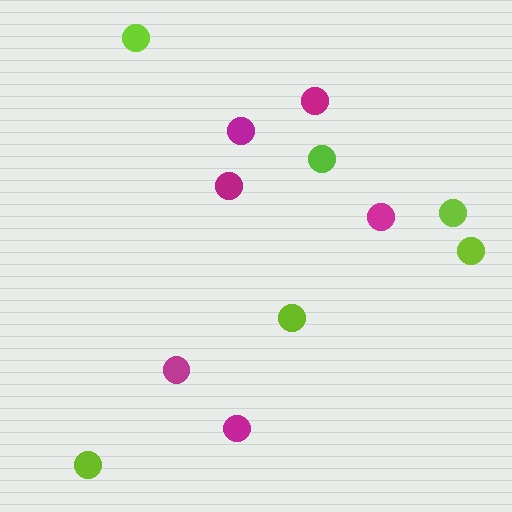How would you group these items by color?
There are 2 groups: one group of lime circles (6) and one group of magenta circles (6).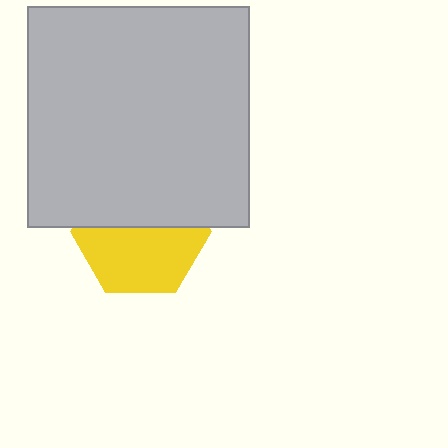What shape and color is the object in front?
The object in front is a light gray square.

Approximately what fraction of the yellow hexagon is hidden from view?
Roughly 45% of the yellow hexagon is hidden behind the light gray square.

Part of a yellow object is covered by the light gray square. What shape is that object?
It is a hexagon.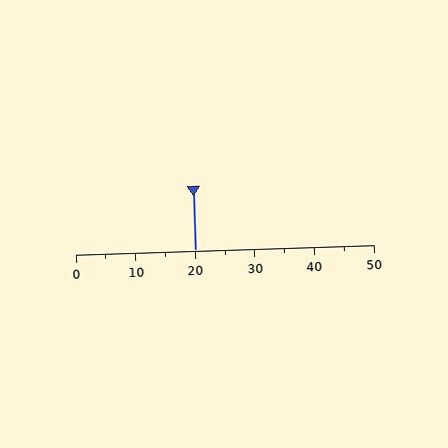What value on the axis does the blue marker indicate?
The marker indicates approximately 20.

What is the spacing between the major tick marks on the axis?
The major ticks are spaced 10 apart.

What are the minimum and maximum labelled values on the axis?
The axis runs from 0 to 50.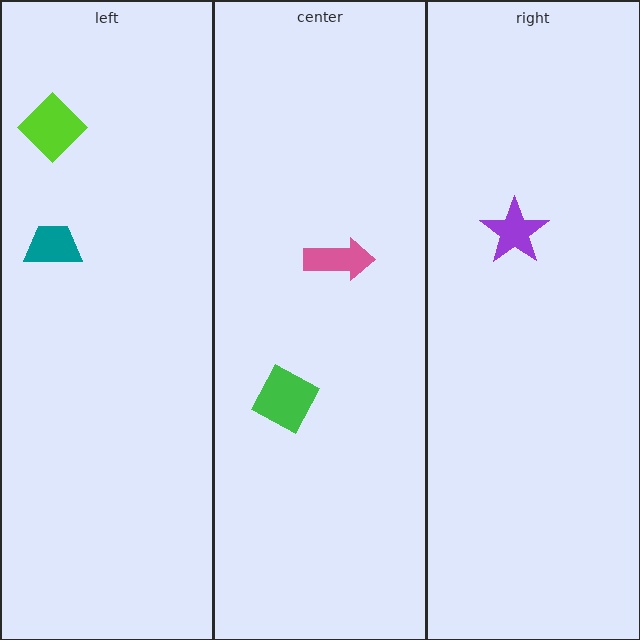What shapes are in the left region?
The lime diamond, the teal trapezoid.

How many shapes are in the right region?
1.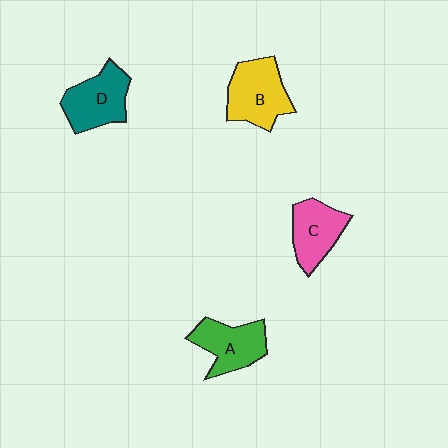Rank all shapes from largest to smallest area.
From largest to smallest: B (yellow), D (teal), A (green), C (pink).